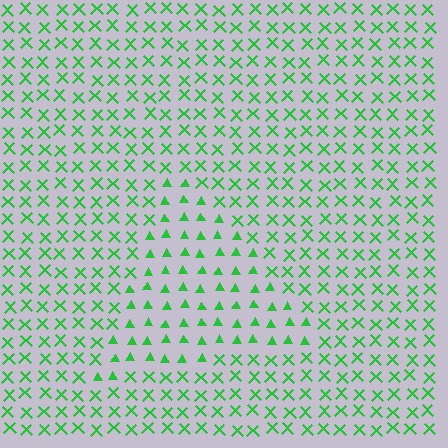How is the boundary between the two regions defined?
The boundary is defined by a change in element shape: triangles inside vs. X marks outside. All elements share the same color and spacing.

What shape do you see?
I see a triangle.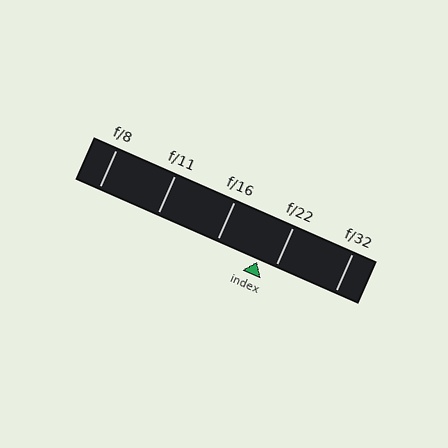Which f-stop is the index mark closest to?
The index mark is closest to f/22.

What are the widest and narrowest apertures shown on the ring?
The widest aperture shown is f/8 and the narrowest is f/32.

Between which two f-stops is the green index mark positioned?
The index mark is between f/16 and f/22.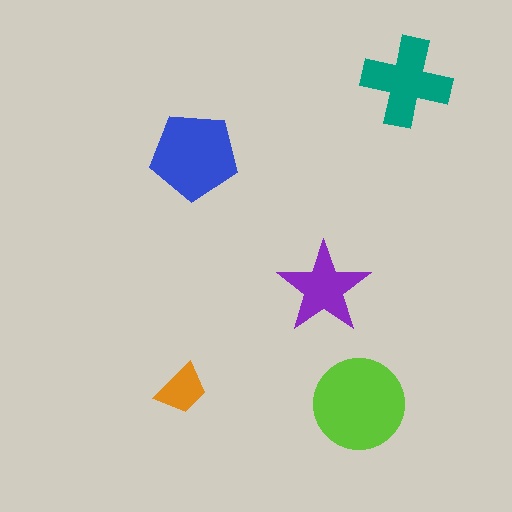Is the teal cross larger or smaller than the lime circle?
Smaller.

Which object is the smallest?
The orange trapezoid.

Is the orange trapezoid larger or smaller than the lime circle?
Smaller.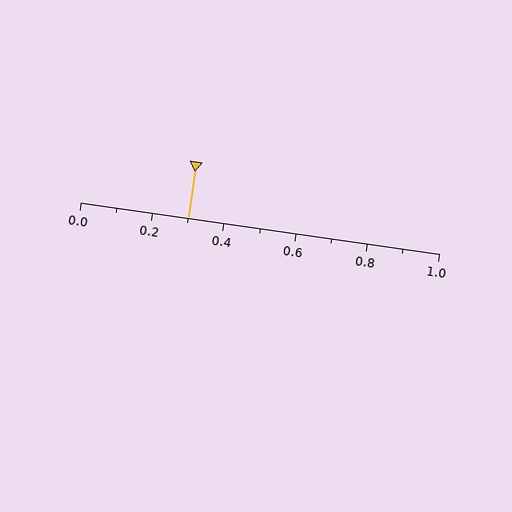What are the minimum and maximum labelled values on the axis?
The axis runs from 0.0 to 1.0.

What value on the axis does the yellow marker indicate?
The marker indicates approximately 0.3.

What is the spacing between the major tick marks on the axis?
The major ticks are spaced 0.2 apart.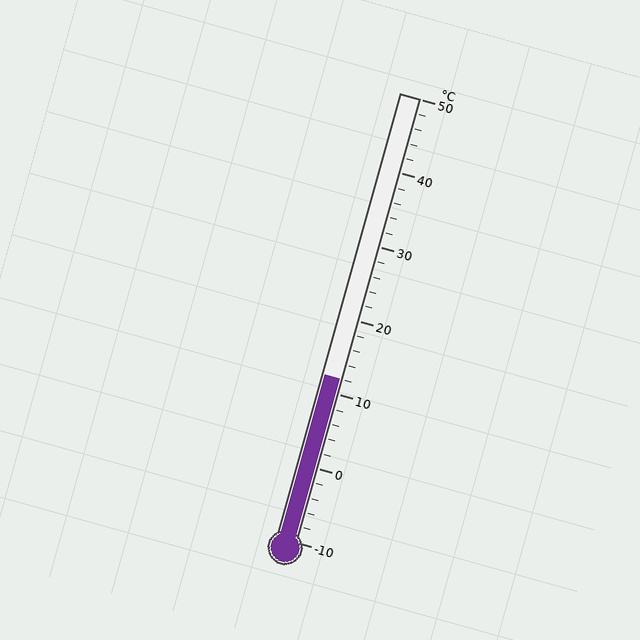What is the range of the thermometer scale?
The thermometer scale ranges from -10°C to 50°C.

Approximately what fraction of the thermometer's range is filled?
The thermometer is filled to approximately 35% of its range.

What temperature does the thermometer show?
The thermometer shows approximately 12°C.